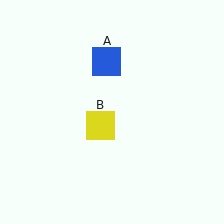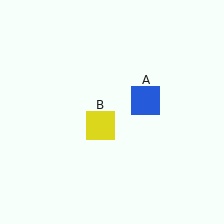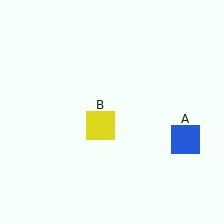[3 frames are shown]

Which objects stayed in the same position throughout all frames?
Yellow square (object B) remained stationary.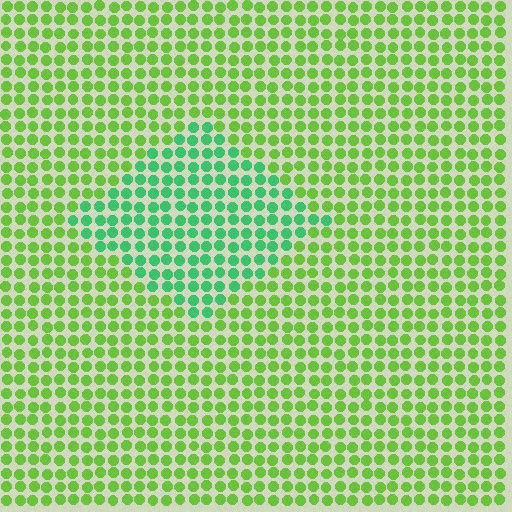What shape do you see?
I see a diamond.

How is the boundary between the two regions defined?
The boundary is defined purely by a slight shift in hue (about 42 degrees). Spacing, size, and orientation are identical on both sides.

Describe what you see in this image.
The image is filled with small lime elements in a uniform arrangement. A diamond-shaped region is visible where the elements are tinted to a slightly different hue, forming a subtle color boundary.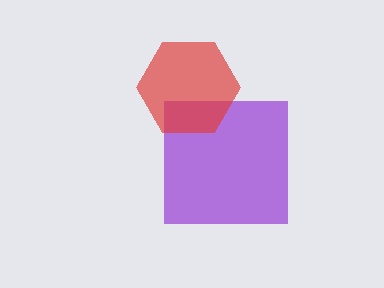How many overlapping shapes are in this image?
There are 2 overlapping shapes in the image.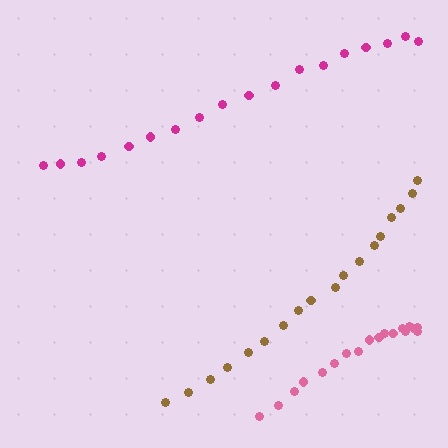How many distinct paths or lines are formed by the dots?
There are 3 distinct paths.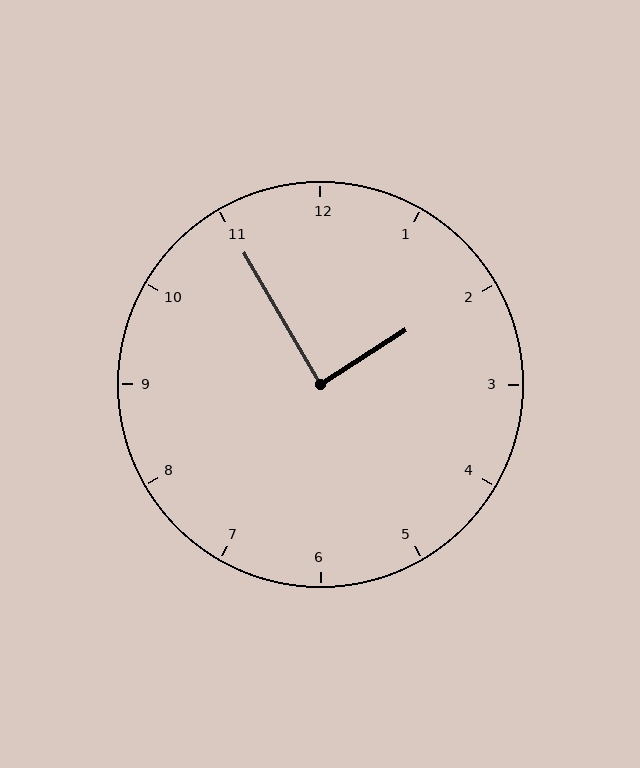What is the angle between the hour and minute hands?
Approximately 88 degrees.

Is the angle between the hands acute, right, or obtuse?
It is right.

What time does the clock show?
1:55.